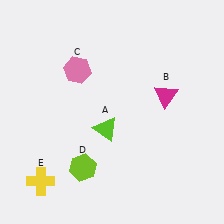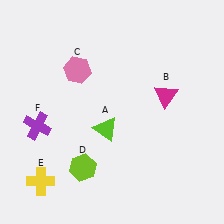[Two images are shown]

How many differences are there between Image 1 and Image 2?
There is 1 difference between the two images.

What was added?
A purple cross (F) was added in Image 2.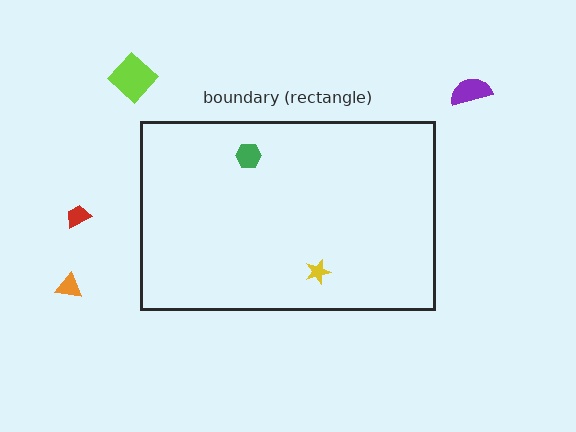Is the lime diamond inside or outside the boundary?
Outside.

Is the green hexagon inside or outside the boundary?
Inside.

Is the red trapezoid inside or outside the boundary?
Outside.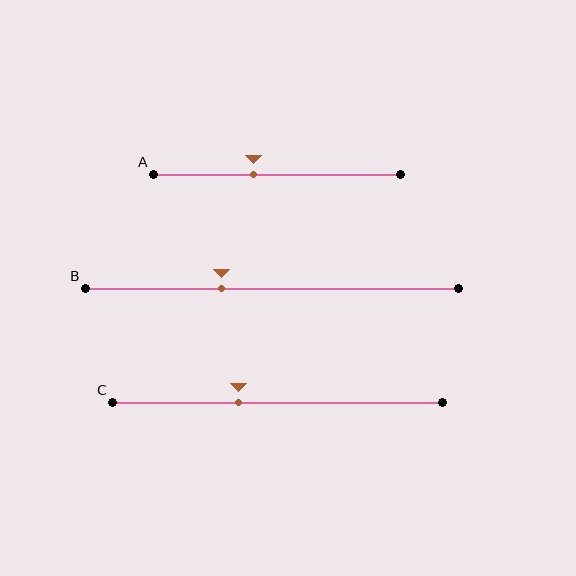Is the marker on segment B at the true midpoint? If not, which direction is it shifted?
No, the marker on segment B is shifted to the left by about 14% of the segment length.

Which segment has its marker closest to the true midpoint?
Segment A has its marker closest to the true midpoint.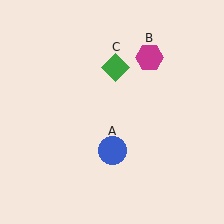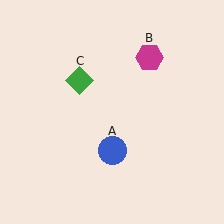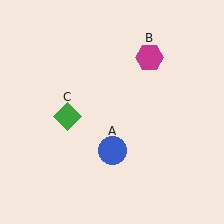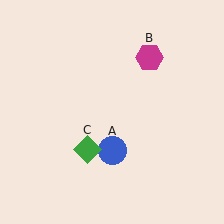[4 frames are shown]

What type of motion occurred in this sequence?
The green diamond (object C) rotated counterclockwise around the center of the scene.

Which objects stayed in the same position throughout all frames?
Blue circle (object A) and magenta hexagon (object B) remained stationary.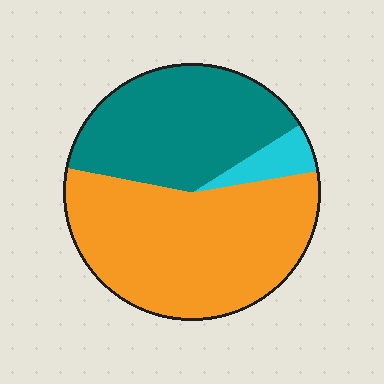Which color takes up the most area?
Orange, at roughly 55%.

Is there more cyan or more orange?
Orange.